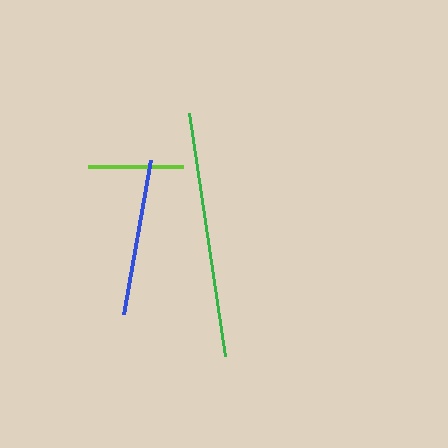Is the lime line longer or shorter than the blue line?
The blue line is longer than the lime line.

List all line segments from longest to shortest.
From longest to shortest: green, blue, lime.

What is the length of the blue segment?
The blue segment is approximately 156 pixels long.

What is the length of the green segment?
The green segment is approximately 245 pixels long.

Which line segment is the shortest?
The lime line is the shortest at approximately 95 pixels.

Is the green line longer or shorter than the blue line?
The green line is longer than the blue line.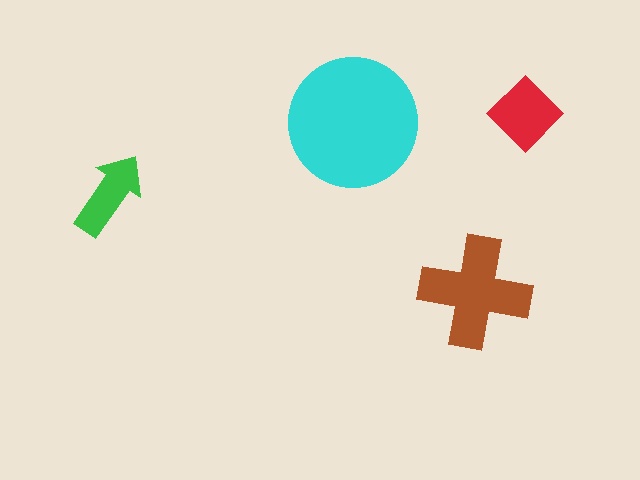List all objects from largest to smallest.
The cyan circle, the brown cross, the red diamond, the green arrow.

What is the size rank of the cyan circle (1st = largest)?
1st.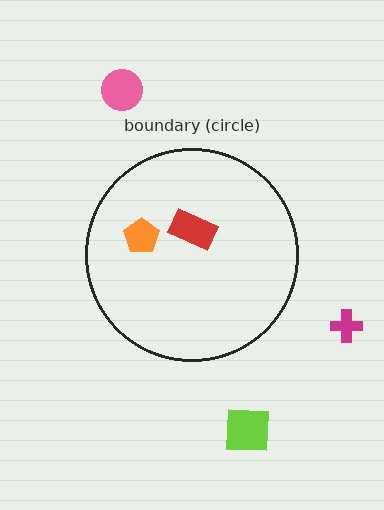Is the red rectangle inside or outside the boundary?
Inside.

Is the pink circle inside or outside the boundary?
Outside.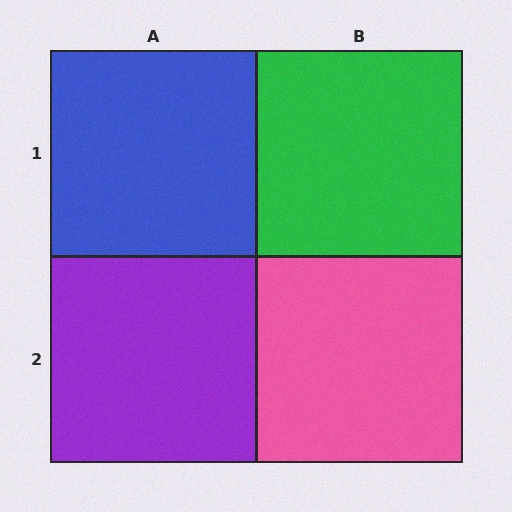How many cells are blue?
1 cell is blue.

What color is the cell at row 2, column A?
Purple.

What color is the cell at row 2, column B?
Pink.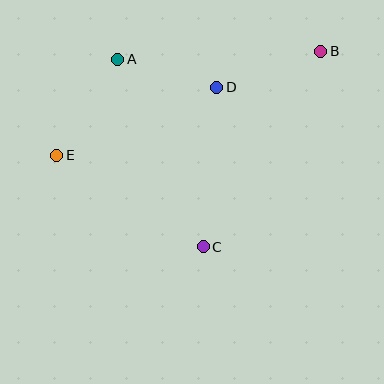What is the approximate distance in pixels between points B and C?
The distance between B and C is approximately 228 pixels.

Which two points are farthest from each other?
Points B and E are farthest from each other.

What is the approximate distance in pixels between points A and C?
The distance between A and C is approximately 206 pixels.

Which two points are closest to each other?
Points A and D are closest to each other.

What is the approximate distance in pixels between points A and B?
The distance between A and B is approximately 203 pixels.